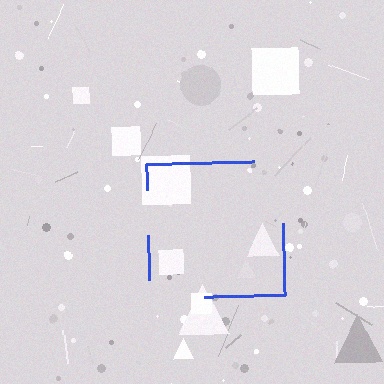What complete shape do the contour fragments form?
The contour fragments form a square.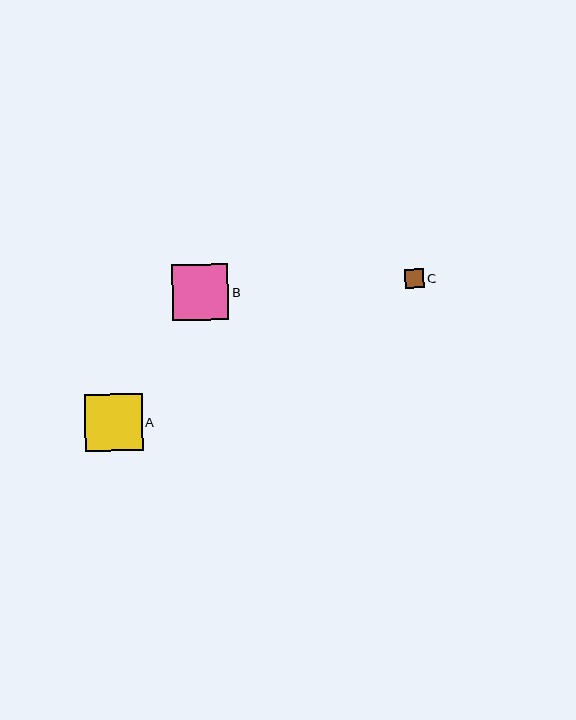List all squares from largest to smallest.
From largest to smallest: A, B, C.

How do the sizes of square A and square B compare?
Square A and square B are approximately the same size.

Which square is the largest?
Square A is the largest with a size of approximately 57 pixels.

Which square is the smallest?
Square C is the smallest with a size of approximately 19 pixels.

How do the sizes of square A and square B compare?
Square A and square B are approximately the same size.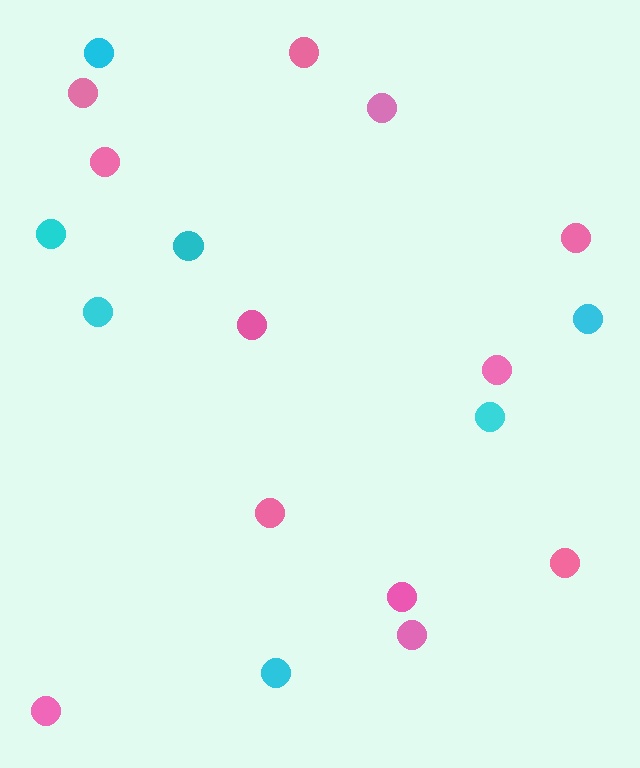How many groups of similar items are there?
There are 2 groups: one group of pink circles (12) and one group of cyan circles (7).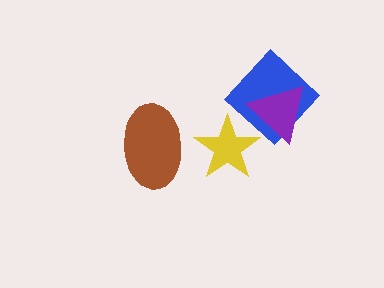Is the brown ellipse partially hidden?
No, no other shape covers it.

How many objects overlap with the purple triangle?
1 object overlaps with the purple triangle.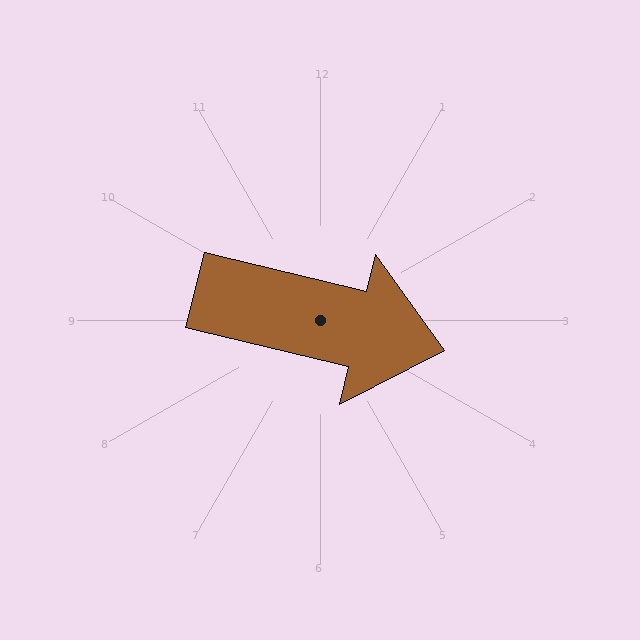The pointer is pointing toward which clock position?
Roughly 3 o'clock.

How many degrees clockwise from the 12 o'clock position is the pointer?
Approximately 104 degrees.